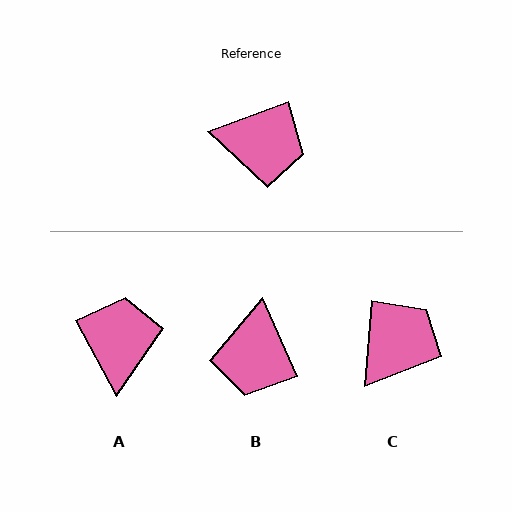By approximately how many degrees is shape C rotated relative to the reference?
Approximately 65 degrees counter-clockwise.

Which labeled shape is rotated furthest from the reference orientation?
A, about 98 degrees away.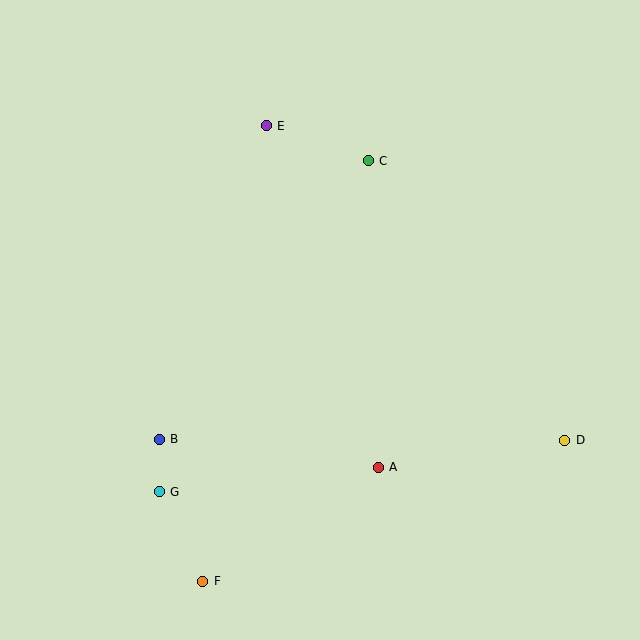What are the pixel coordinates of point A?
Point A is at (378, 467).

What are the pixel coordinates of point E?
Point E is at (266, 126).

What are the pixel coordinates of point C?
Point C is at (368, 161).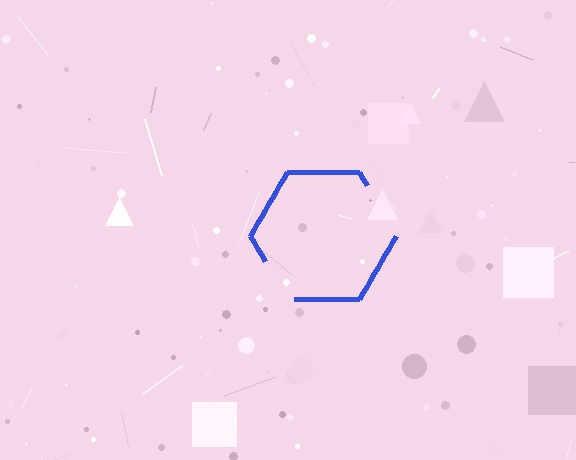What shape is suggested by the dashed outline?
The dashed outline suggests a hexagon.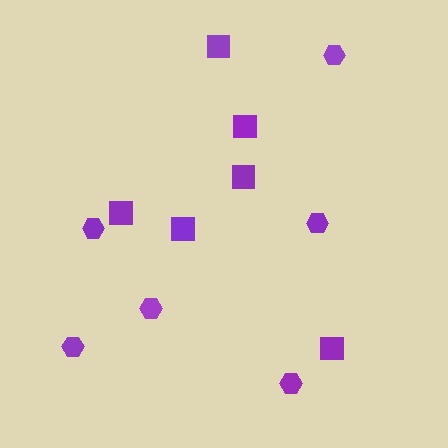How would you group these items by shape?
There are 2 groups: one group of squares (6) and one group of hexagons (6).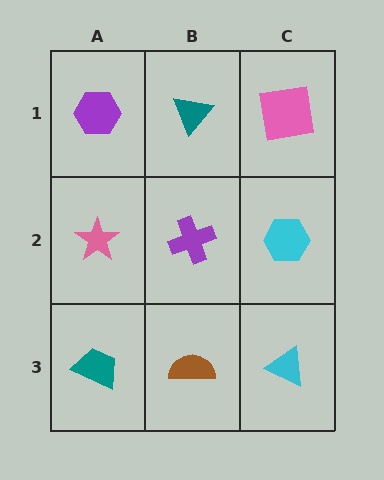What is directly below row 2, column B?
A brown semicircle.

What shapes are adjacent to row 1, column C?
A cyan hexagon (row 2, column C), a teal triangle (row 1, column B).